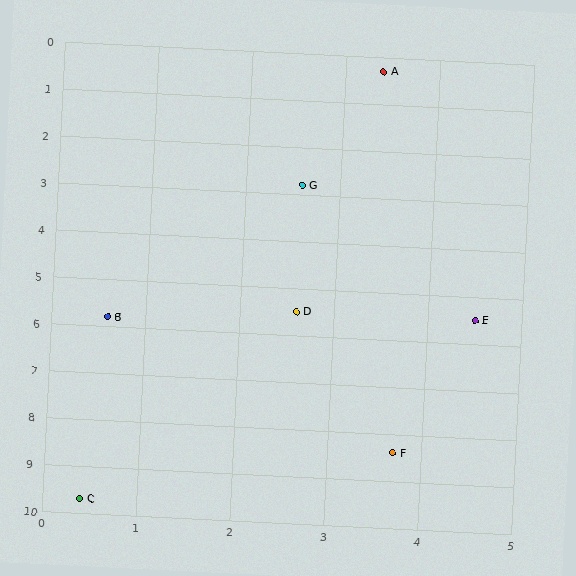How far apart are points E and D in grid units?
Points E and D are about 1.9 grid units apart.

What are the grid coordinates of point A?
Point A is at approximately (3.4, 0.3).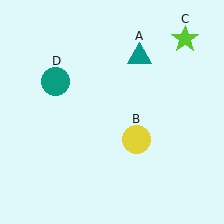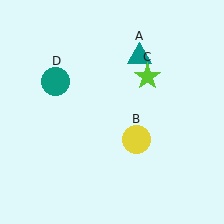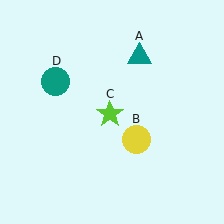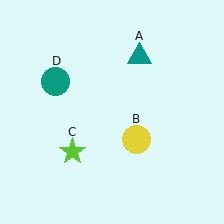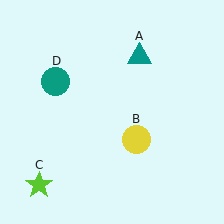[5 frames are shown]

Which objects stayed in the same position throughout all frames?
Teal triangle (object A) and yellow circle (object B) and teal circle (object D) remained stationary.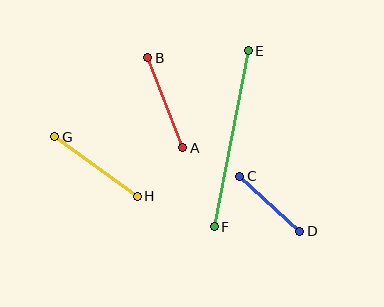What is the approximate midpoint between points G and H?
The midpoint is at approximately (96, 167) pixels.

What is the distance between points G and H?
The distance is approximately 102 pixels.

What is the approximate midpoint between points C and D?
The midpoint is at approximately (270, 204) pixels.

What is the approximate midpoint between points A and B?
The midpoint is at approximately (165, 103) pixels.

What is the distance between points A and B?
The distance is approximately 96 pixels.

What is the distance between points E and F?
The distance is approximately 179 pixels.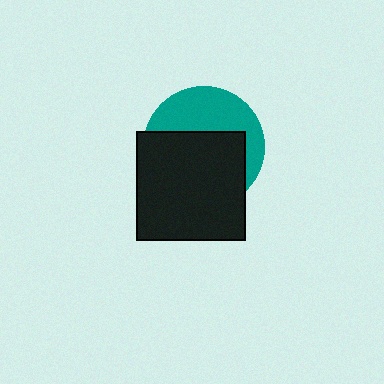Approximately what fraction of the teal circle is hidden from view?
Roughly 58% of the teal circle is hidden behind the black square.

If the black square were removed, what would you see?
You would see the complete teal circle.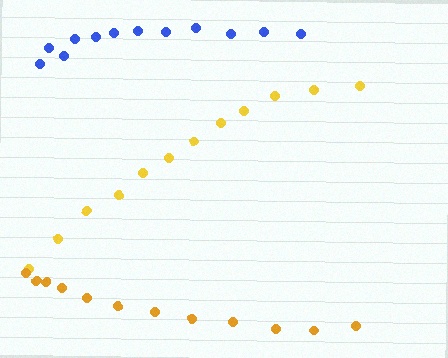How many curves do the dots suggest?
There are 3 distinct paths.